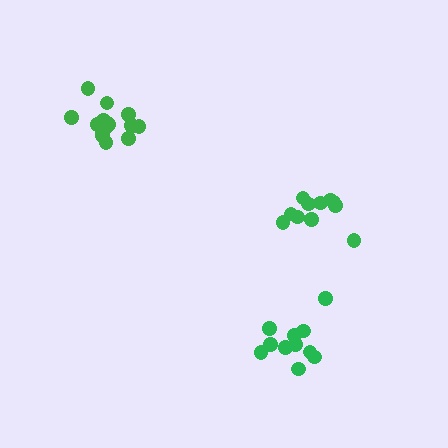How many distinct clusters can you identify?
There are 3 distinct clusters.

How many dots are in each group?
Group 1: 11 dots, Group 2: 16 dots, Group 3: 12 dots (39 total).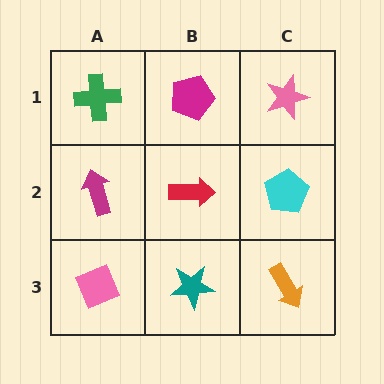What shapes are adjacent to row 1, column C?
A cyan pentagon (row 2, column C), a magenta pentagon (row 1, column B).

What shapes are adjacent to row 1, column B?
A red arrow (row 2, column B), a green cross (row 1, column A), a pink star (row 1, column C).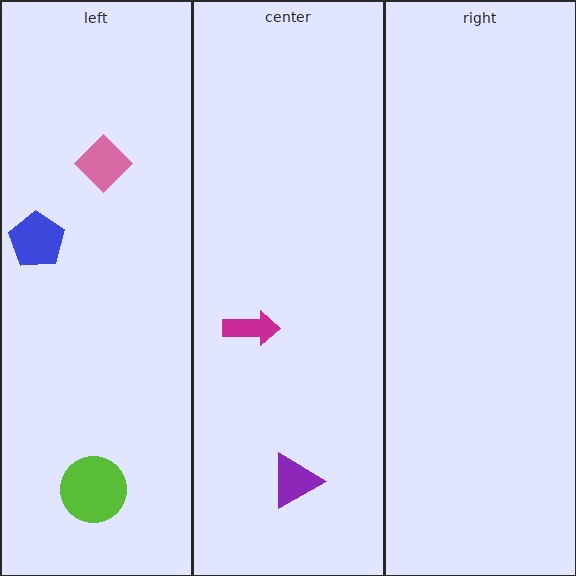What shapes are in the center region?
The magenta arrow, the purple triangle.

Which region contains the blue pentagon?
The left region.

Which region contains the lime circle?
The left region.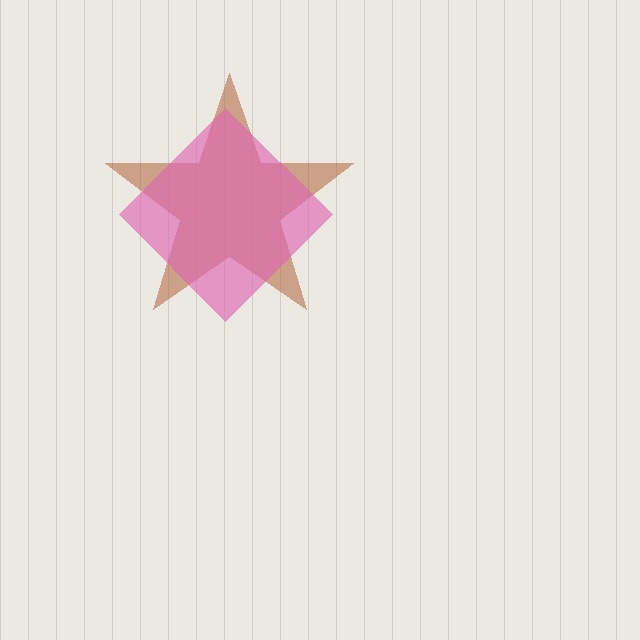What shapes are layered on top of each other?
The layered shapes are: a brown star, a pink diamond.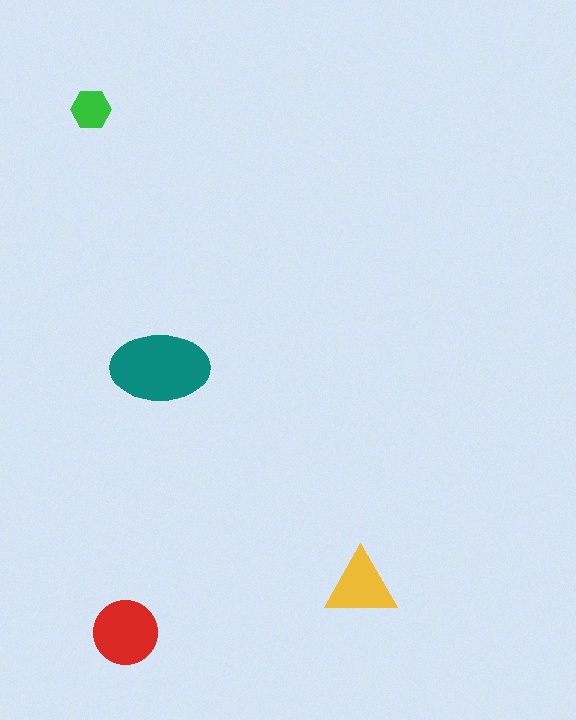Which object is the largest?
The teal ellipse.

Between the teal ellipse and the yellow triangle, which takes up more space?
The teal ellipse.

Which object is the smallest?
The green hexagon.